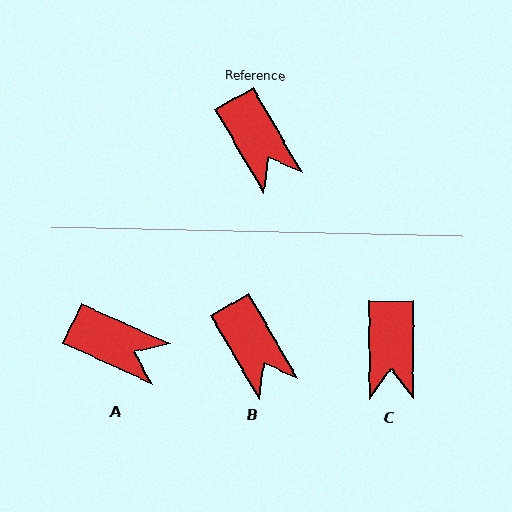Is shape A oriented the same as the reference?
No, it is off by about 36 degrees.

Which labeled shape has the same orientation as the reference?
B.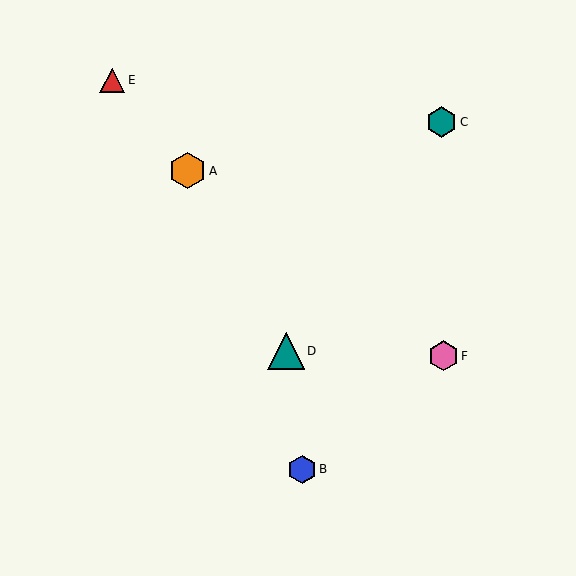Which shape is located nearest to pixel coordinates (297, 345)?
The teal triangle (labeled D) at (286, 351) is nearest to that location.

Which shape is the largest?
The teal triangle (labeled D) is the largest.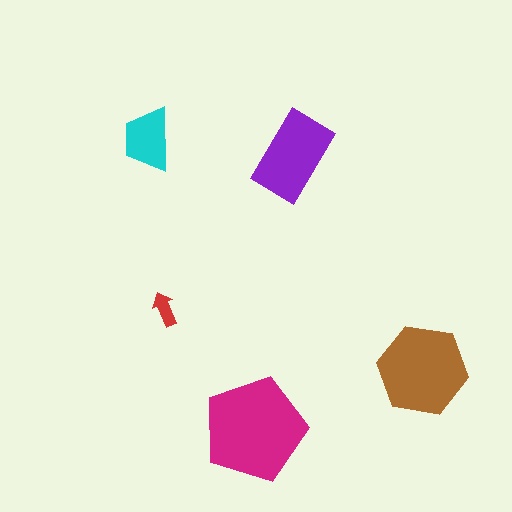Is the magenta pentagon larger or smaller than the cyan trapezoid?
Larger.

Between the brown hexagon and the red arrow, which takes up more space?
The brown hexagon.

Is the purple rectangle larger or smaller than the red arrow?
Larger.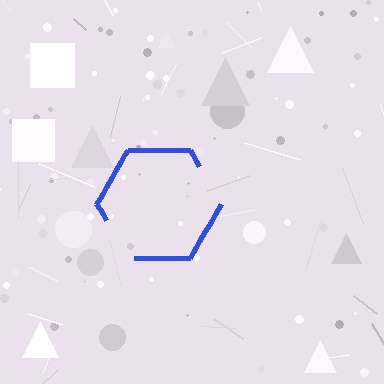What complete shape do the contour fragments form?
The contour fragments form a hexagon.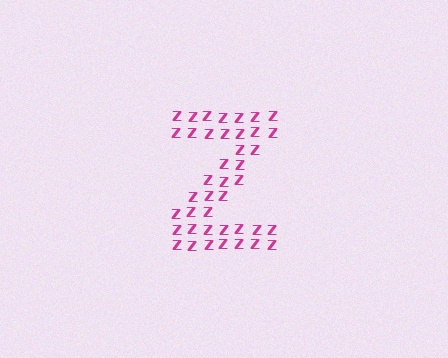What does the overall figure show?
The overall figure shows the letter Z.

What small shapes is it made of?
It is made of small letter Z's.